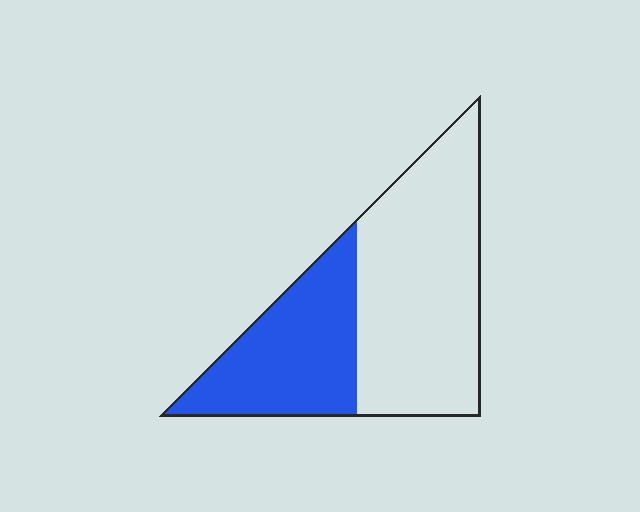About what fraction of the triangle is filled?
About three eighths (3/8).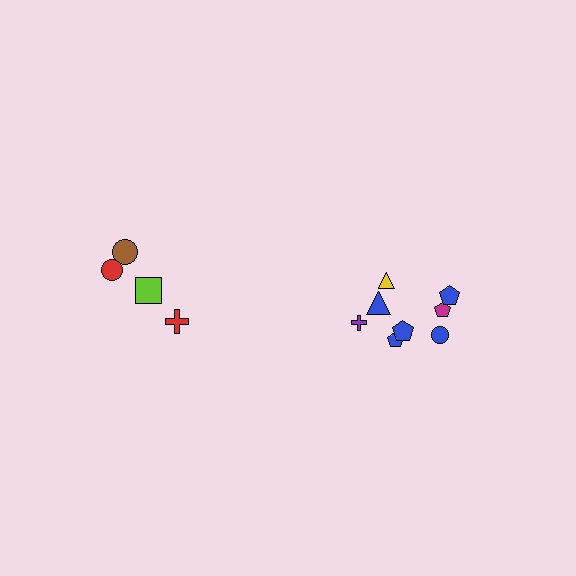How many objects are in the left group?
There are 4 objects.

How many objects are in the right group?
There are 8 objects.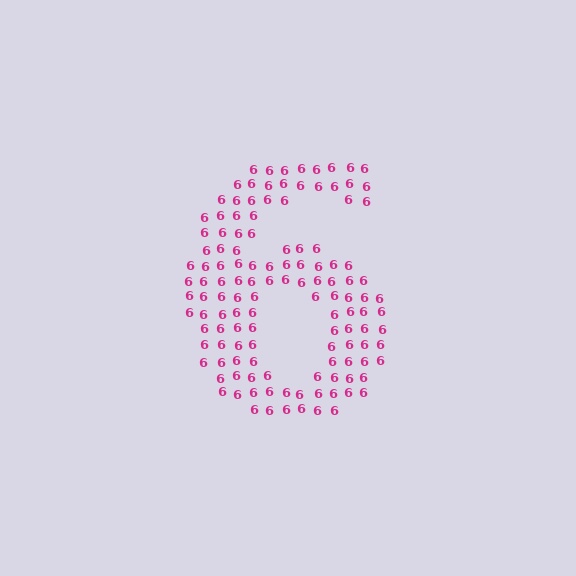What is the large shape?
The large shape is the digit 6.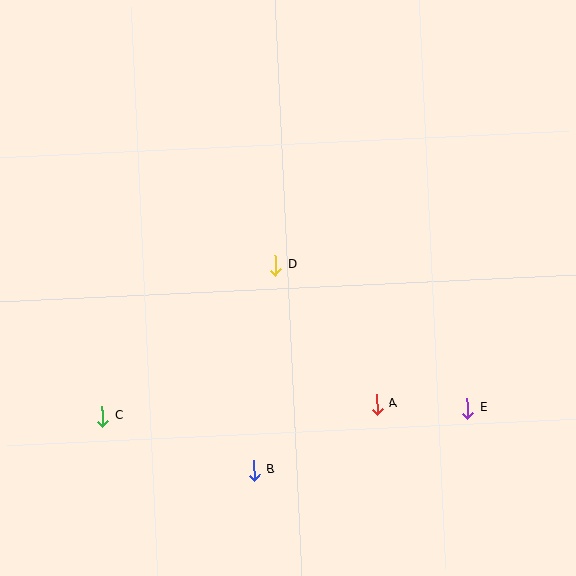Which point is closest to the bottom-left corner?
Point C is closest to the bottom-left corner.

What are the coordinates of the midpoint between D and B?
The midpoint between D and B is at (265, 367).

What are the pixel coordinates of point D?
Point D is at (276, 265).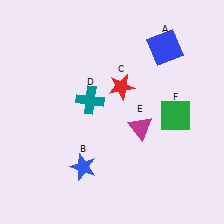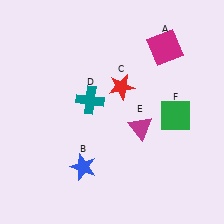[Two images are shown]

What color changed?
The square (A) changed from blue in Image 1 to magenta in Image 2.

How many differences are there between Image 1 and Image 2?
There is 1 difference between the two images.